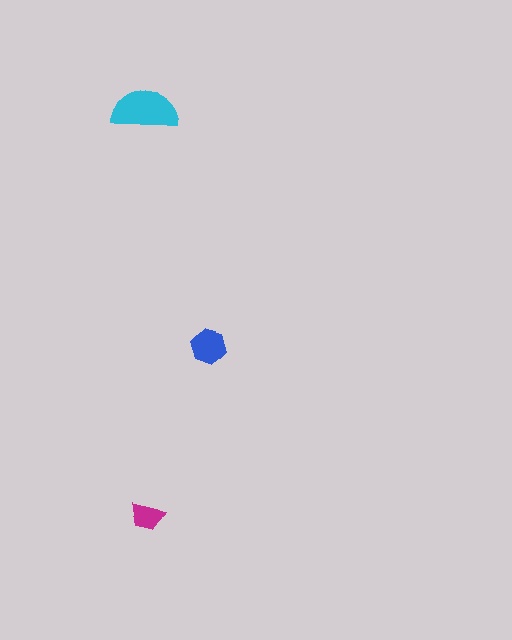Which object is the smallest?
The magenta trapezoid.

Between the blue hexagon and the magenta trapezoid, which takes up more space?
The blue hexagon.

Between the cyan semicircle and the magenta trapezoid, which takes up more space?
The cyan semicircle.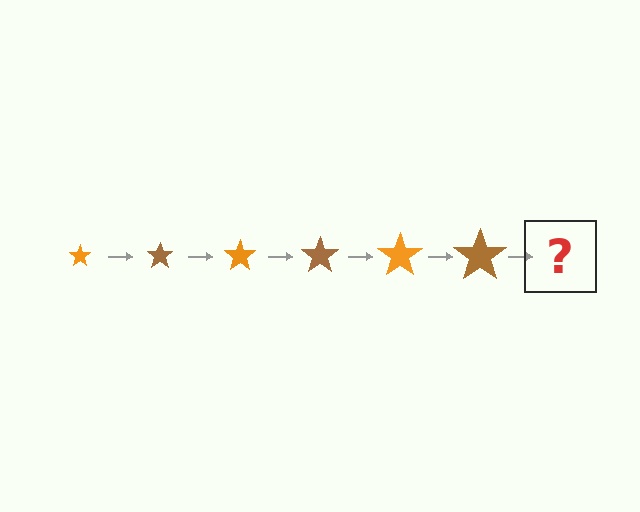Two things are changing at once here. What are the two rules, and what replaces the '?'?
The two rules are that the star grows larger each step and the color cycles through orange and brown. The '?' should be an orange star, larger than the previous one.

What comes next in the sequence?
The next element should be an orange star, larger than the previous one.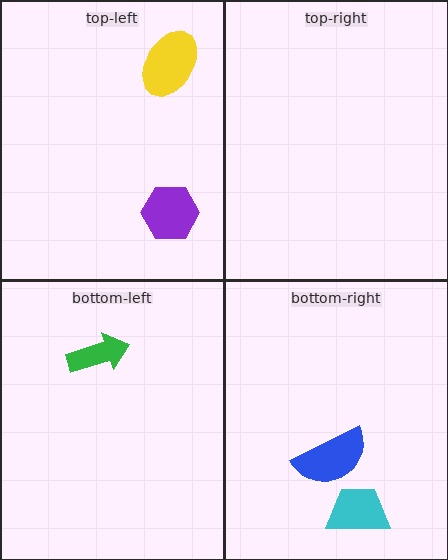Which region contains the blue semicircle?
The bottom-right region.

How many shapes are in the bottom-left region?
1.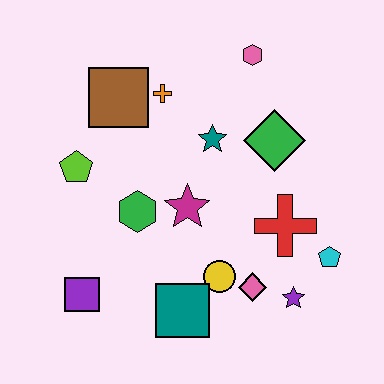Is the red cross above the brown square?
No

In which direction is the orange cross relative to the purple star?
The orange cross is above the purple star.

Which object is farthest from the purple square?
The pink hexagon is farthest from the purple square.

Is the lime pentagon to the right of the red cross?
No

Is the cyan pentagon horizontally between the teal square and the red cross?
No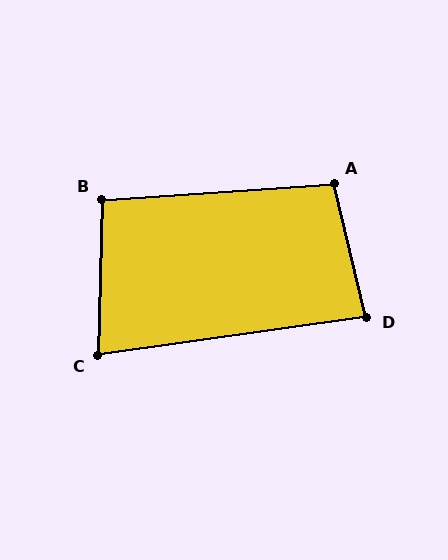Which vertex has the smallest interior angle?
C, at approximately 81 degrees.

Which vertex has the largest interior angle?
A, at approximately 99 degrees.